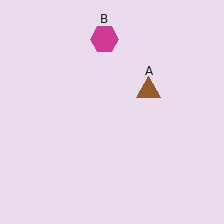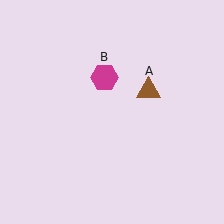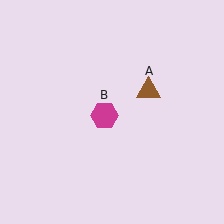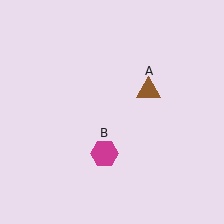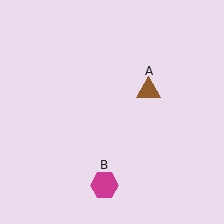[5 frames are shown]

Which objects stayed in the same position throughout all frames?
Brown triangle (object A) remained stationary.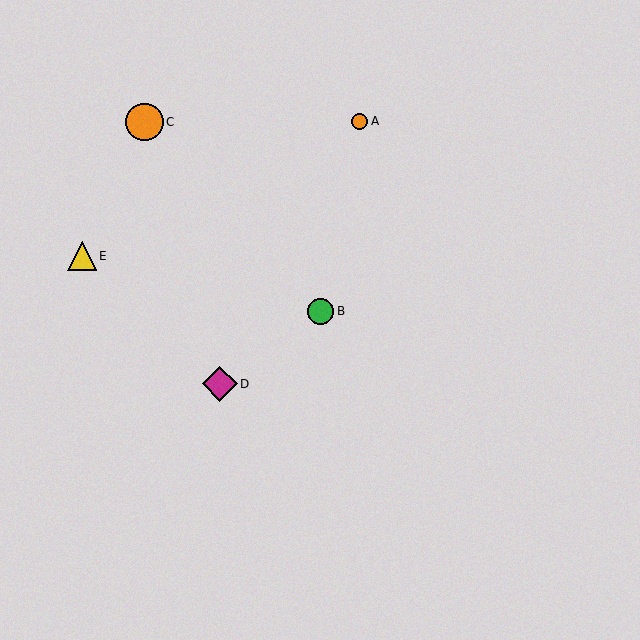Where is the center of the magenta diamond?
The center of the magenta diamond is at (220, 384).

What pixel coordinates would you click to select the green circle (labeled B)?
Click at (321, 311) to select the green circle B.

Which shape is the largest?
The orange circle (labeled C) is the largest.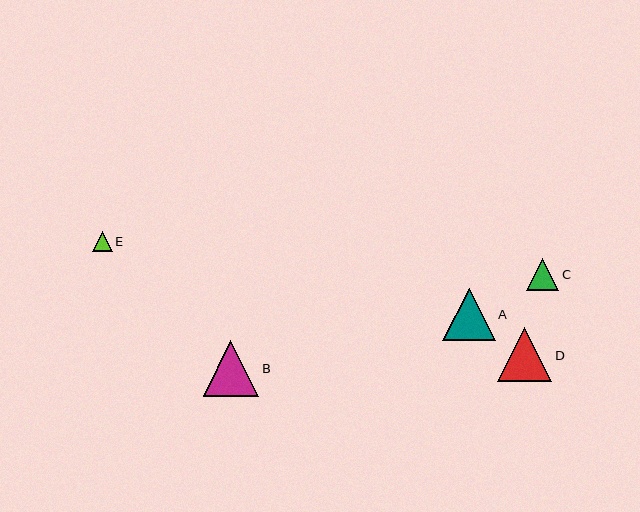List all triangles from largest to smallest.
From largest to smallest: B, D, A, C, E.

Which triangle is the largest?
Triangle B is the largest with a size of approximately 56 pixels.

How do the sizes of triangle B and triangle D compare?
Triangle B and triangle D are approximately the same size.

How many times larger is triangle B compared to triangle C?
Triangle B is approximately 1.7 times the size of triangle C.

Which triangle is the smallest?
Triangle E is the smallest with a size of approximately 20 pixels.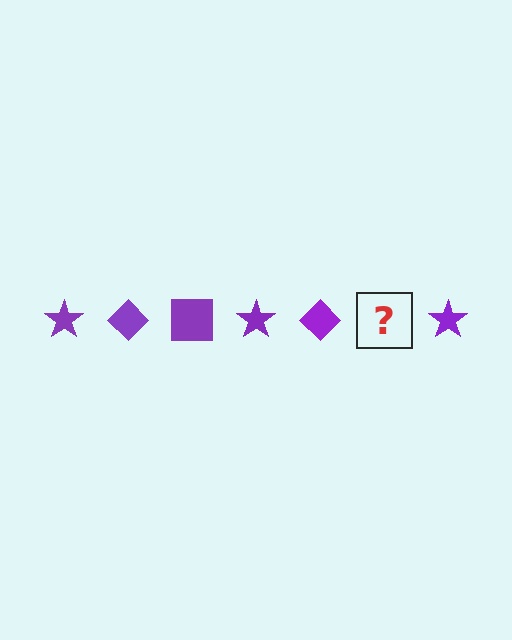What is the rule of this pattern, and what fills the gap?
The rule is that the pattern cycles through star, diamond, square shapes in purple. The gap should be filled with a purple square.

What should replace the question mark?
The question mark should be replaced with a purple square.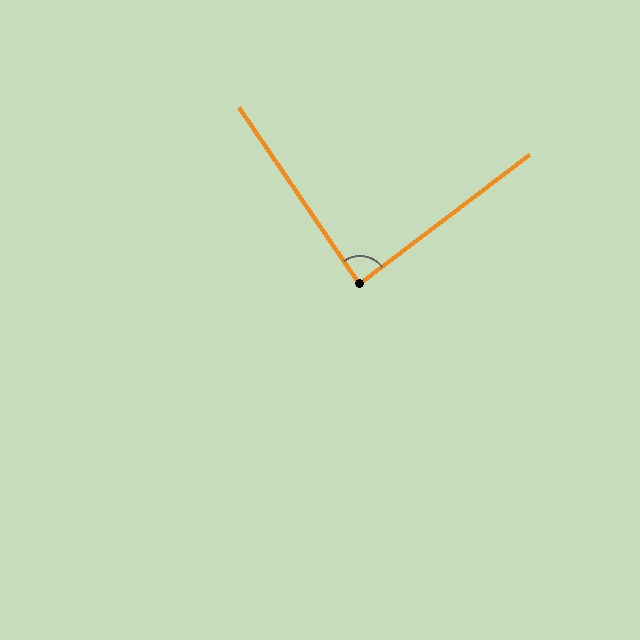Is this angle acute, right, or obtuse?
It is approximately a right angle.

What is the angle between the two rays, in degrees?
Approximately 87 degrees.